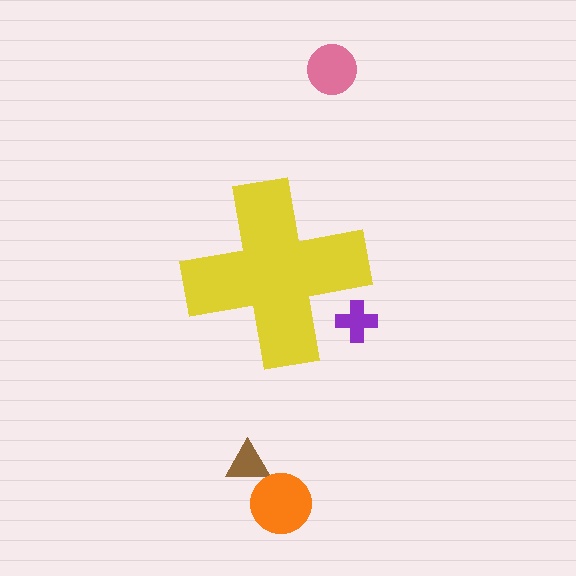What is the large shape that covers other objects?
A yellow cross.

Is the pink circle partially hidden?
No, the pink circle is fully visible.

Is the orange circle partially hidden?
No, the orange circle is fully visible.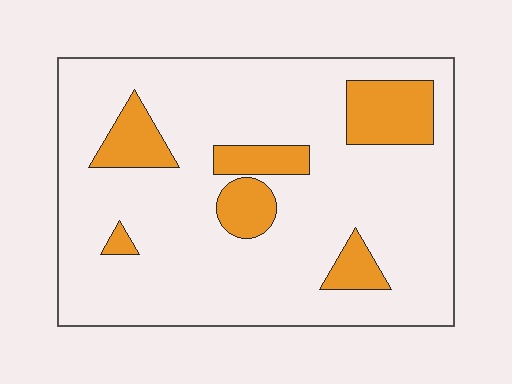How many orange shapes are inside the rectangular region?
6.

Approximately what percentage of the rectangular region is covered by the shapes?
Approximately 15%.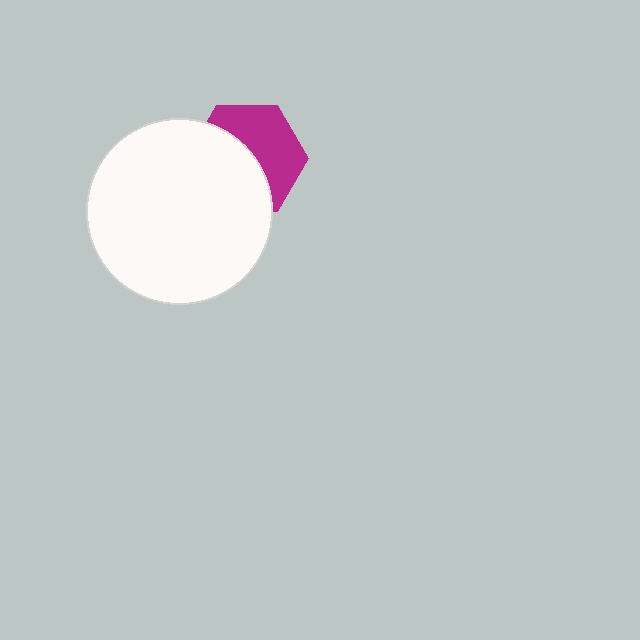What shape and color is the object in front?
The object in front is a white circle.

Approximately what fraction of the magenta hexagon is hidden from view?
Roughly 51% of the magenta hexagon is hidden behind the white circle.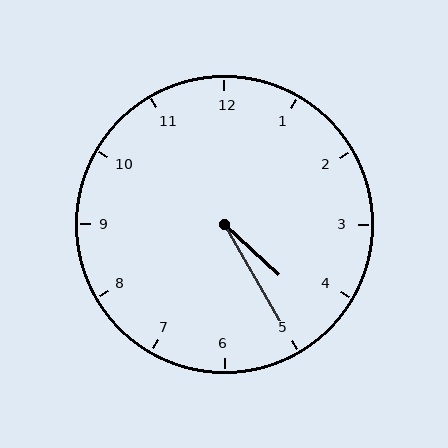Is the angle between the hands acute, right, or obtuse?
It is acute.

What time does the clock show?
4:25.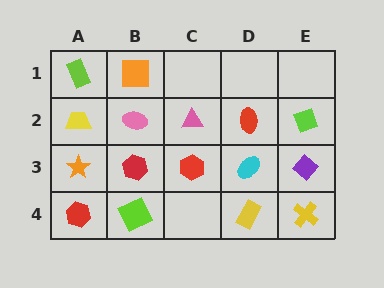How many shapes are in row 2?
5 shapes.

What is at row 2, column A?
A yellow trapezoid.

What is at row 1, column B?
An orange square.